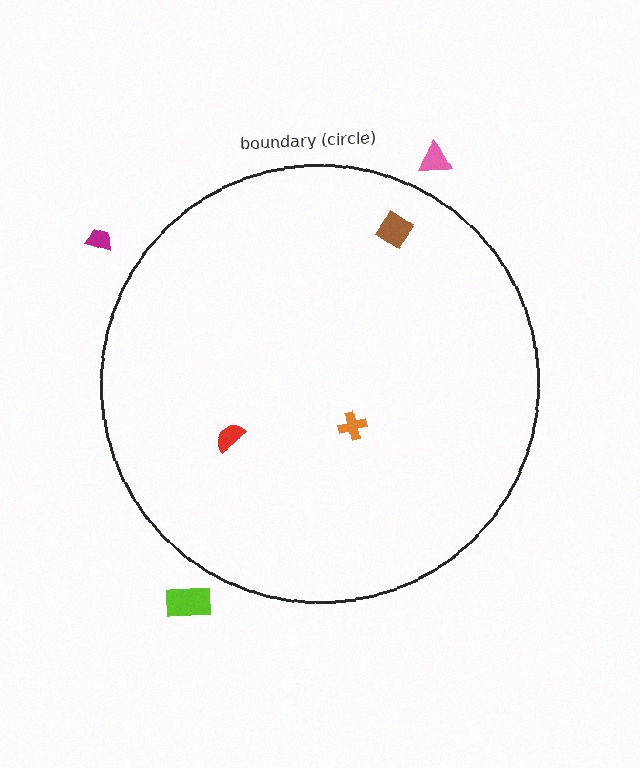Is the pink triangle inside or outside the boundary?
Outside.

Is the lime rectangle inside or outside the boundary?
Outside.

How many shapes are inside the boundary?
3 inside, 3 outside.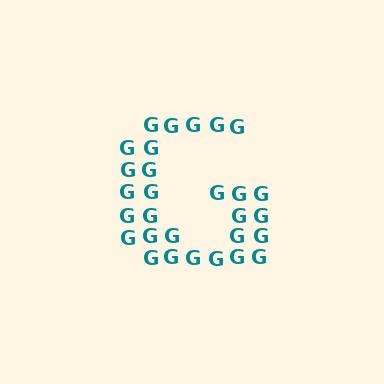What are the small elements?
The small elements are letter G's.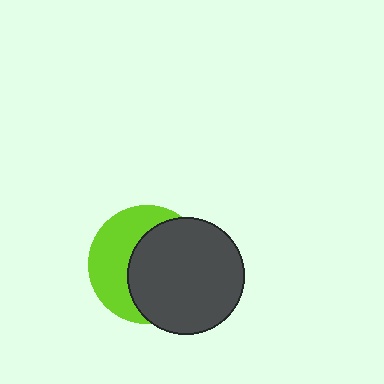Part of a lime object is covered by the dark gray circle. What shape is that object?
It is a circle.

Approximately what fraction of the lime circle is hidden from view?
Roughly 57% of the lime circle is hidden behind the dark gray circle.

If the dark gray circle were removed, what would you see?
You would see the complete lime circle.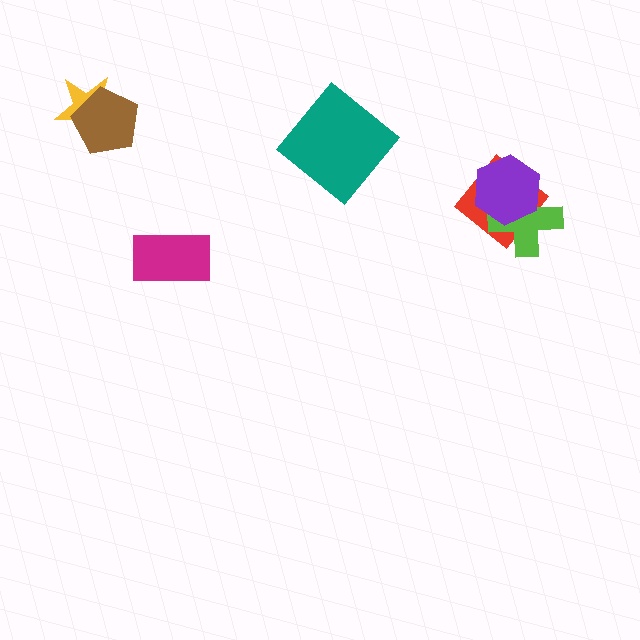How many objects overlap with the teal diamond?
0 objects overlap with the teal diamond.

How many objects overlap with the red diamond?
2 objects overlap with the red diamond.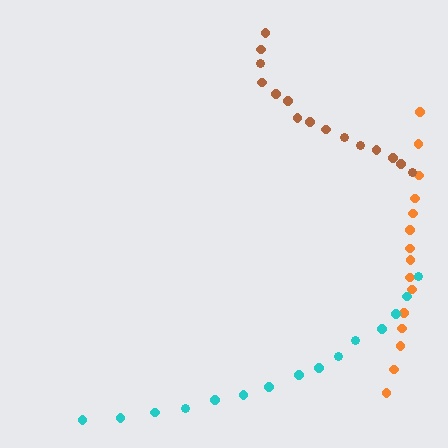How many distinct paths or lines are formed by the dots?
There are 3 distinct paths.